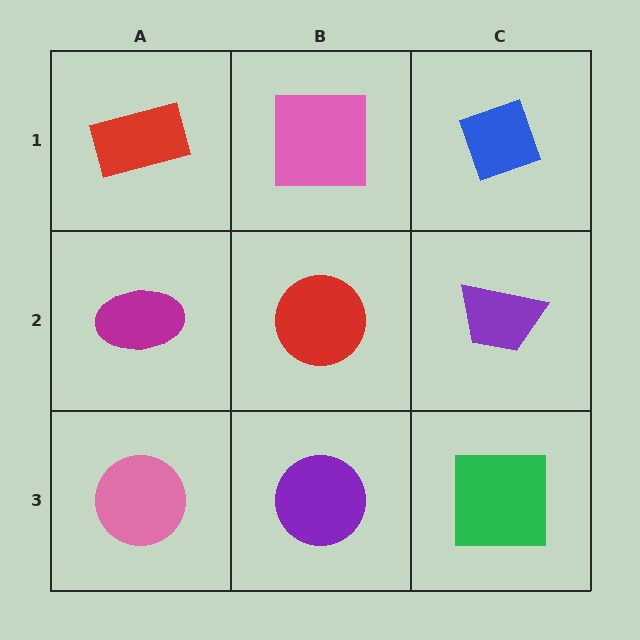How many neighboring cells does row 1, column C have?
2.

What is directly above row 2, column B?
A pink square.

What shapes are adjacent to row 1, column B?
A red circle (row 2, column B), a red rectangle (row 1, column A), a blue diamond (row 1, column C).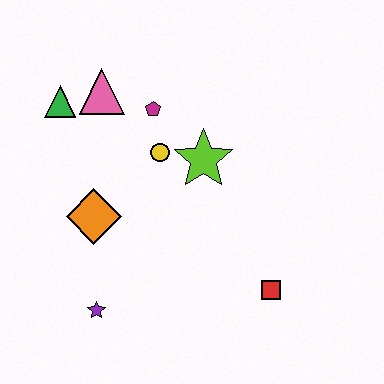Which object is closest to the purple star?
The orange diamond is closest to the purple star.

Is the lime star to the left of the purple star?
No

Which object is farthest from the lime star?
The purple star is farthest from the lime star.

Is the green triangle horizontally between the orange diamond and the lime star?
No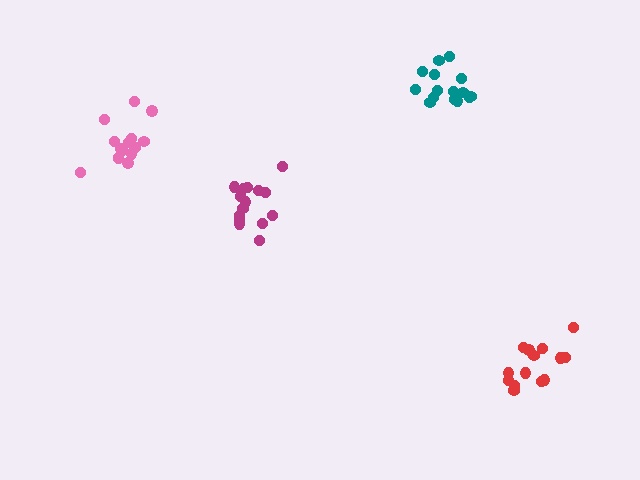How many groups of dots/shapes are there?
There are 4 groups.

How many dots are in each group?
Group 1: 15 dots, Group 2: 15 dots, Group 3: 15 dots, Group 4: 14 dots (59 total).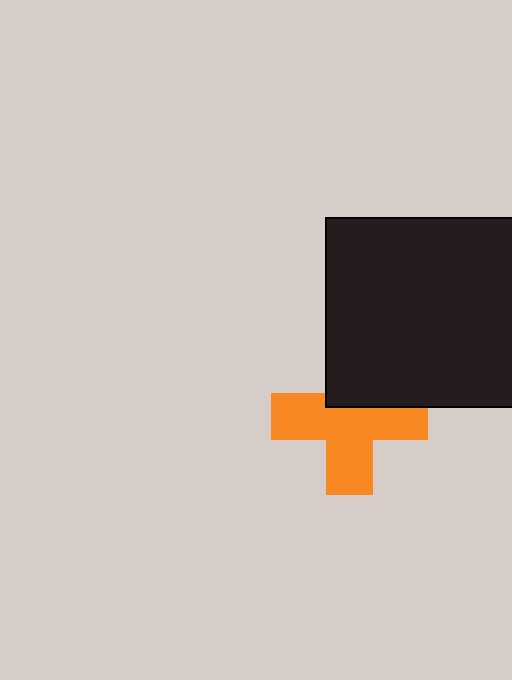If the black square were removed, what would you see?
You would see the complete orange cross.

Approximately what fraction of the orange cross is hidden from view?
Roughly 33% of the orange cross is hidden behind the black square.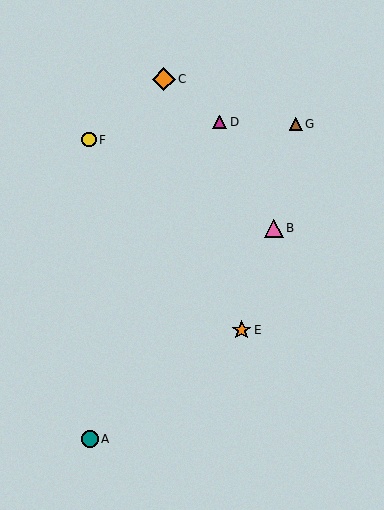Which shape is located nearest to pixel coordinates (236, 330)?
The orange star (labeled E) at (242, 330) is nearest to that location.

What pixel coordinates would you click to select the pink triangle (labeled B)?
Click at (274, 228) to select the pink triangle B.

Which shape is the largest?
The orange diamond (labeled C) is the largest.